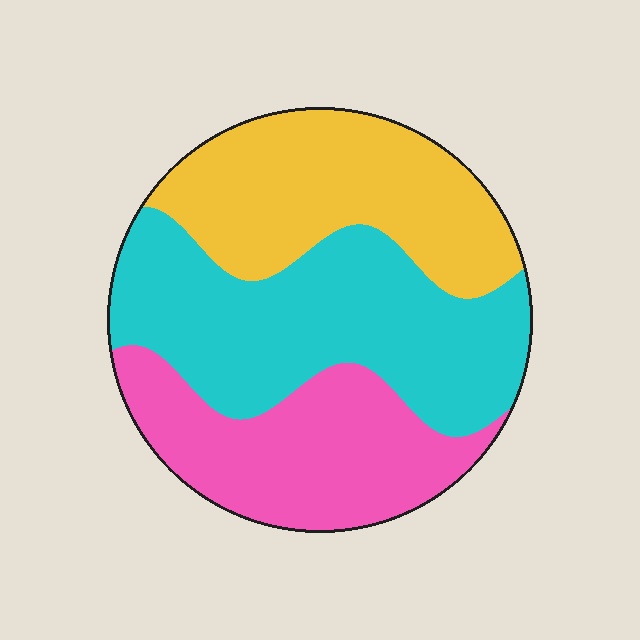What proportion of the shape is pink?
Pink covers 28% of the shape.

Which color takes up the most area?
Cyan, at roughly 40%.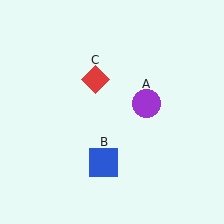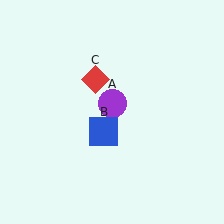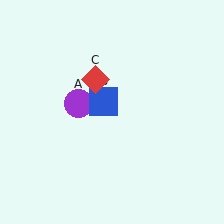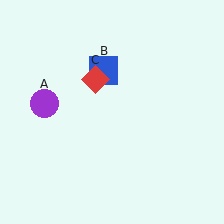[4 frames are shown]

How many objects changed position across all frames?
2 objects changed position: purple circle (object A), blue square (object B).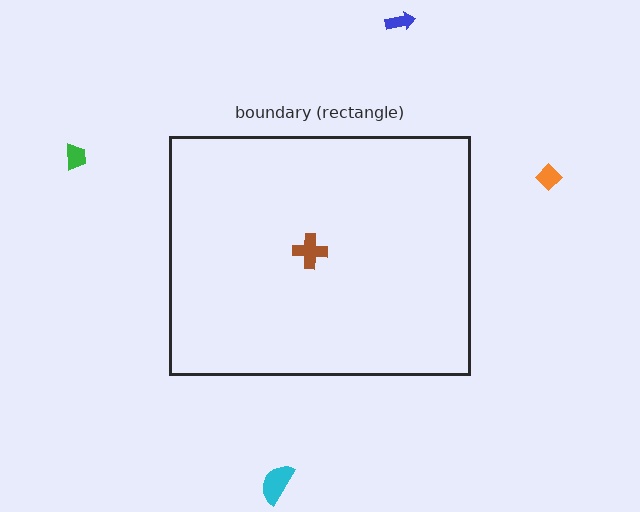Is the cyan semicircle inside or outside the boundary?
Outside.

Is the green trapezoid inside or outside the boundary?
Outside.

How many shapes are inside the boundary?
1 inside, 4 outside.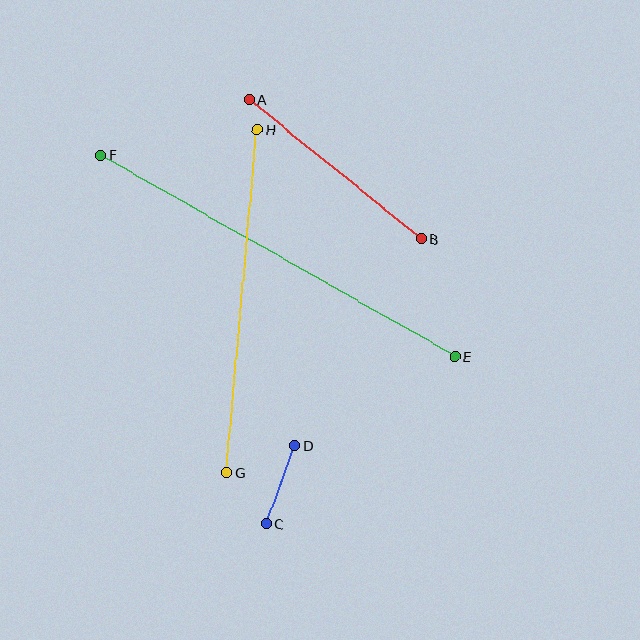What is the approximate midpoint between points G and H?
The midpoint is at approximately (242, 301) pixels.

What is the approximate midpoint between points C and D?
The midpoint is at approximately (281, 485) pixels.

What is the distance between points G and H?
The distance is approximately 344 pixels.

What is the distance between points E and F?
The distance is approximately 407 pixels.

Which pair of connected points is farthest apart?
Points E and F are farthest apart.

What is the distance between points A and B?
The distance is approximately 221 pixels.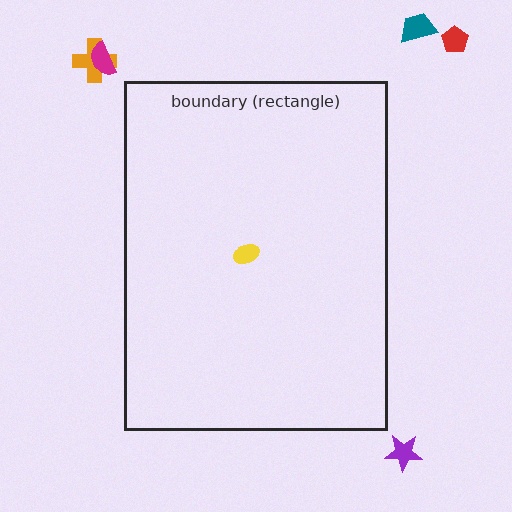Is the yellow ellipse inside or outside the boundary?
Inside.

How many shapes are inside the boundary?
1 inside, 5 outside.